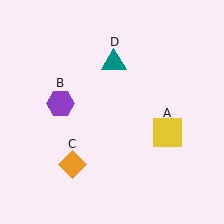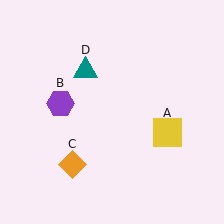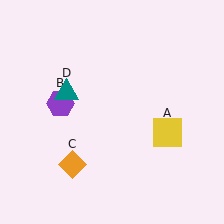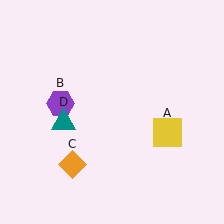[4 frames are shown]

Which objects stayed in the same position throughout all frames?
Yellow square (object A) and purple hexagon (object B) and orange diamond (object C) remained stationary.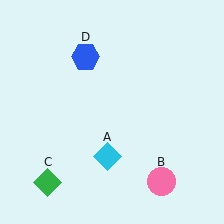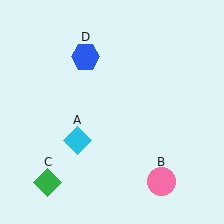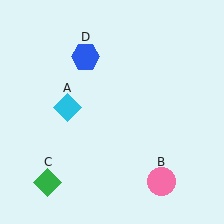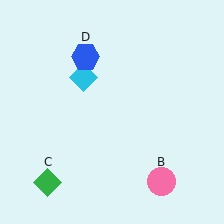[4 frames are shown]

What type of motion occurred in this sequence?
The cyan diamond (object A) rotated clockwise around the center of the scene.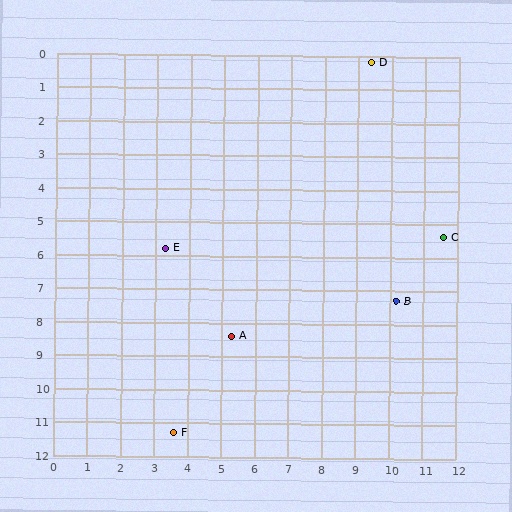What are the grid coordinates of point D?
Point D is at approximately (9.4, 0.2).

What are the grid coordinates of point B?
Point B is at approximately (10.2, 7.3).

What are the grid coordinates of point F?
Point F is at approximately (3.6, 11.3).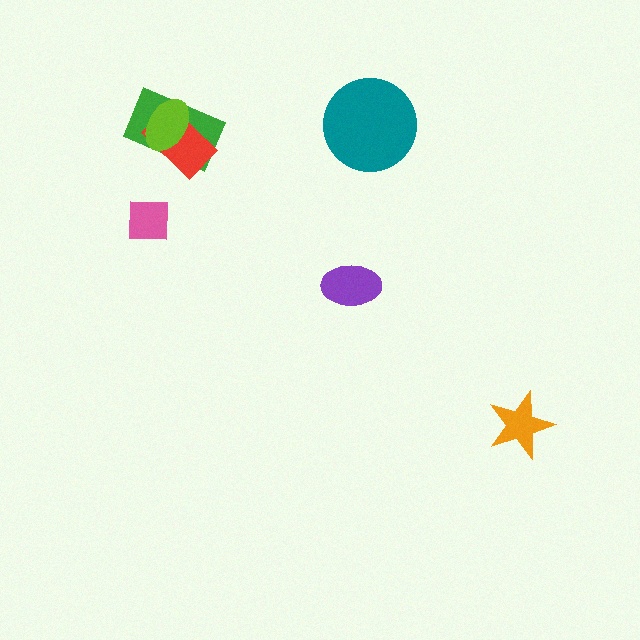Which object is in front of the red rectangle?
The lime ellipse is in front of the red rectangle.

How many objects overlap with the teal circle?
0 objects overlap with the teal circle.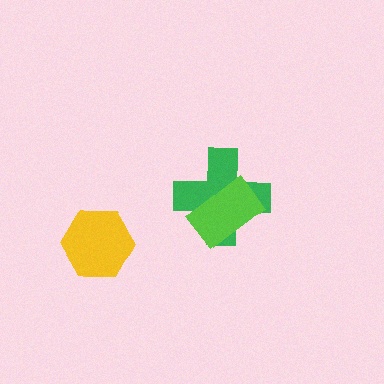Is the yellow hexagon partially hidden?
No, no other shape covers it.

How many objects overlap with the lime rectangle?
1 object overlaps with the lime rectangle.